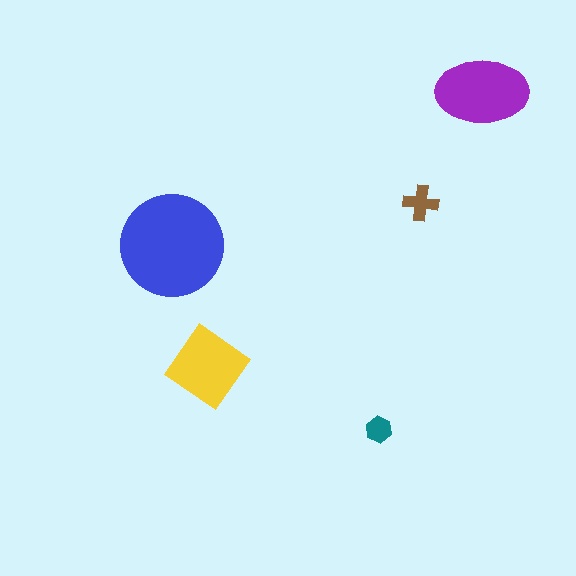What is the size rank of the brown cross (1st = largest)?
4th.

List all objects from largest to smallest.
The blue circle, the purple ellipse, the yellow diamond, the brown cross, the teal hexagon.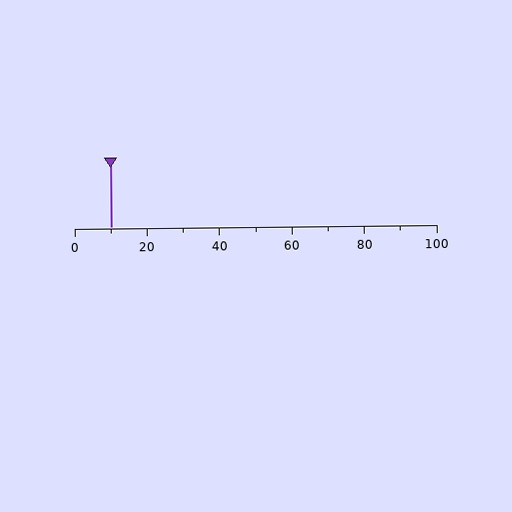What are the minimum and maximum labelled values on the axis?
The axis runs from 0 to 100.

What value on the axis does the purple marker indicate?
The marker indicates approximately 10.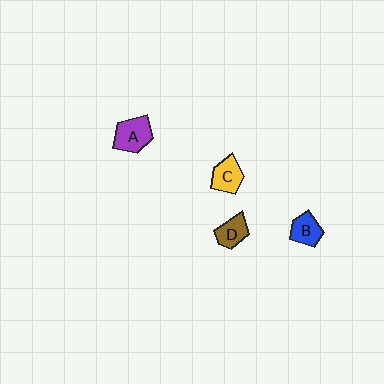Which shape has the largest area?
Shape A (purple).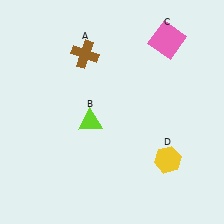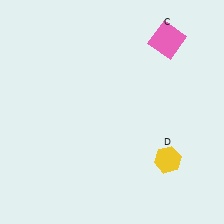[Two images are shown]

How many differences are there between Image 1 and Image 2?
There are 2 differences between the two images.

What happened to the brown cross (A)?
The brown cross (A) was removed in Image 2. It was in the top-left area of Image 1.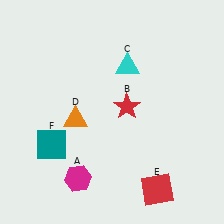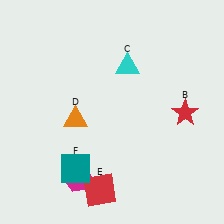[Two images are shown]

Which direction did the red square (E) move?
The red square (E) moved left.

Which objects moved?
The objects that moved are: the red star (B), the red square (E), the teal square (F).